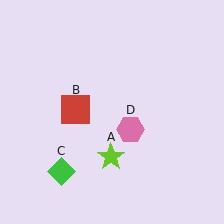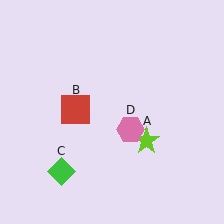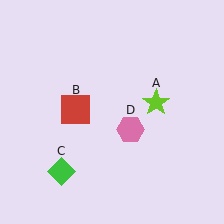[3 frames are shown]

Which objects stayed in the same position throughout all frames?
Red square (object B) and green diamond (object C) and pink hexagon (object D) remained stationary.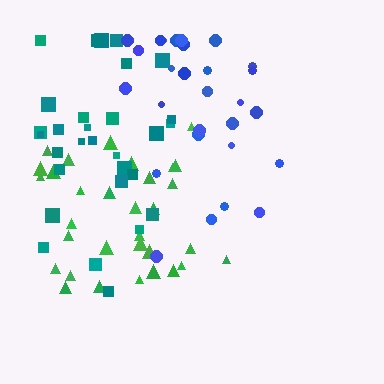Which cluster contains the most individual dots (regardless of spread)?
Green (32).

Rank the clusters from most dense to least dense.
green, teal, blue.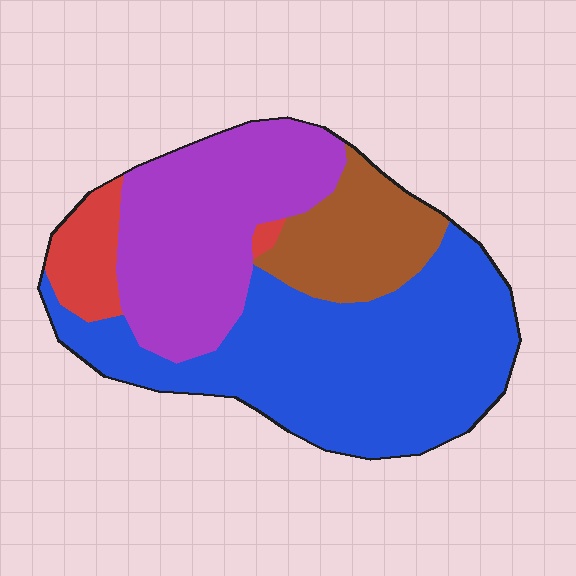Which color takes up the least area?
Red, at roughly 10%.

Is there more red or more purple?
Purple.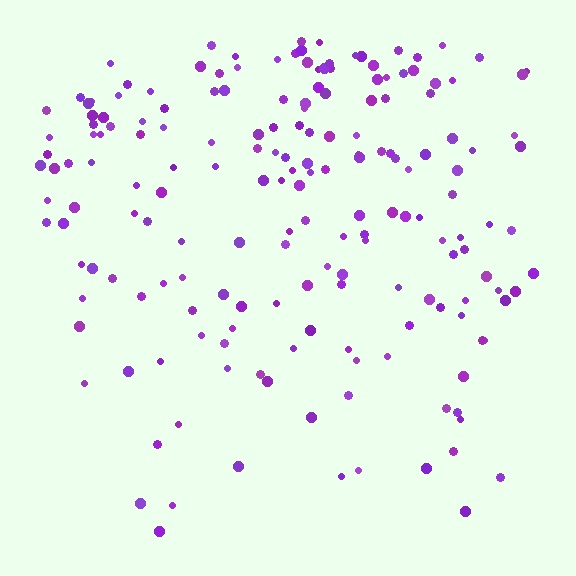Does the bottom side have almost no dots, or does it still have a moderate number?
Still a moderate number, just noticeably fewer than the top.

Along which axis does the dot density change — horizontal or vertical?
Vertical.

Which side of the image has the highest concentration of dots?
The top.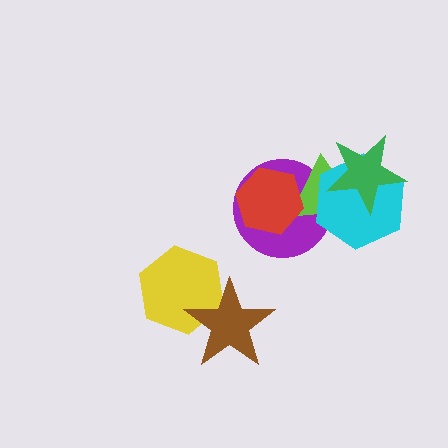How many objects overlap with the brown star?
1 object overlaps with the brown star.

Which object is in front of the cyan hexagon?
The green star is in front of the cyan hexagon.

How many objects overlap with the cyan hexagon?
3 objects overlap with the cyan hexagon.